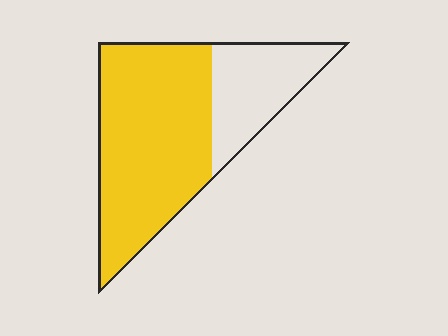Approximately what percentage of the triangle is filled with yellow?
Approximately 70%.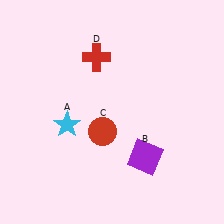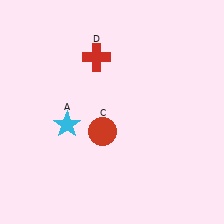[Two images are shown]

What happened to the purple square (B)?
The purple square (B) was removed in Image 2. It was in the bottom-right area of Image 1.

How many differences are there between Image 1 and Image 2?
There is 1 difference between the two images.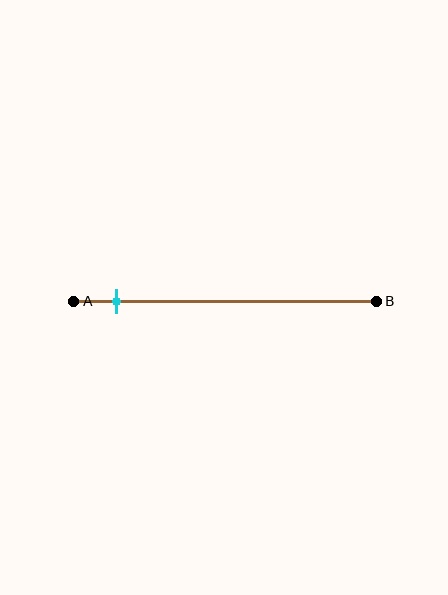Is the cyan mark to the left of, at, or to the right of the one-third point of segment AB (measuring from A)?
The cyan mark is to the left of the one-third point of segment AB.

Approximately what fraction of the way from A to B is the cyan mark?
The cyan mark is approximately 15% of the way from A to B.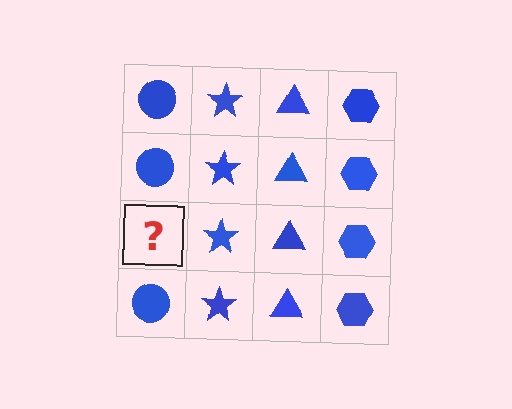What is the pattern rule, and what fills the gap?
The rule is that each column has a consistent shape. The gap should be filled with a blue circle.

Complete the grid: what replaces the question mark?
The question mark should be replaced with a blue circle.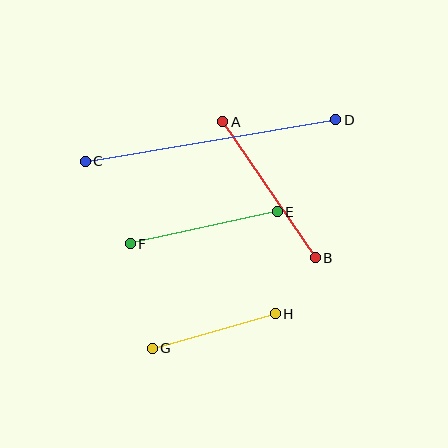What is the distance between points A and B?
The distance is approximately 164 pixels.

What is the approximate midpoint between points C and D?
The midpoint is at approximately (211, 141) pixels.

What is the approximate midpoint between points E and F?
The midpoint is at approximately (204, 228) pixels.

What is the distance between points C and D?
The distance is approximately 254 pixels.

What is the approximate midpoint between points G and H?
The midpoint is at approximately (214, 331) pixels.